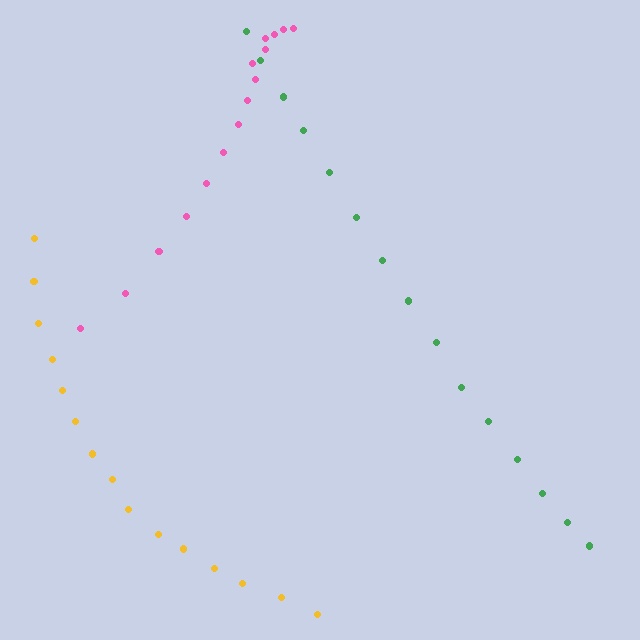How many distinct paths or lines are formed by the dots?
There are 3 distinct paths.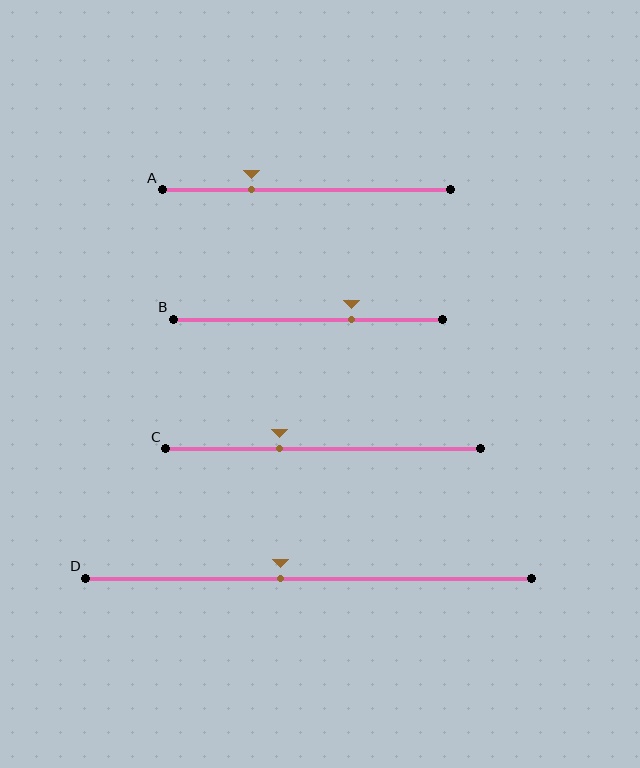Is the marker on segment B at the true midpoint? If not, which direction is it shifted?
No, the marker on segment B is shifted to the right by about 16% of the segment length.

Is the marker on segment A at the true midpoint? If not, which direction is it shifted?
No, the marker on segment A is shifted to the left by about 19% of the segment length.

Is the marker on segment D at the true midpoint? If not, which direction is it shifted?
No, the marker on segment D is shifted to the left by about 6% of the segment length.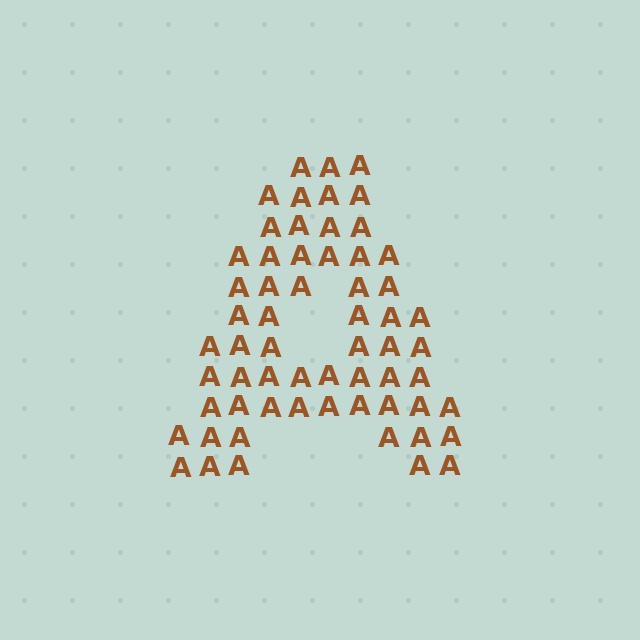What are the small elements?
The small elements are letter A's.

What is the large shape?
The large shape is the letter A.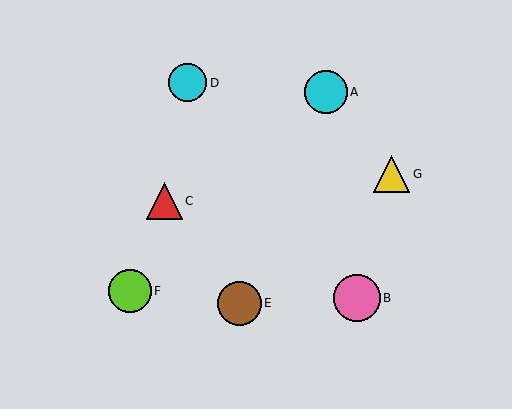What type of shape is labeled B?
Shape B is a pink circle.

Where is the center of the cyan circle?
The center of the cyan circle is at (326, 92).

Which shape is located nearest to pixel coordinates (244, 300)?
The brown circle (labeled E) at (239, 303) is nearest to that location.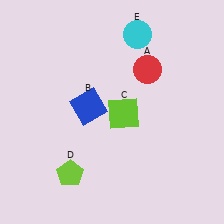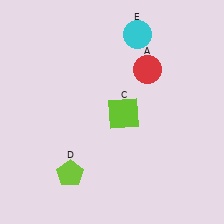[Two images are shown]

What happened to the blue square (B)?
The blue square (B) was removed in Image 2. It was in the top-left area of Image 1.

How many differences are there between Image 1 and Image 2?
There is 1 difference between the two images.